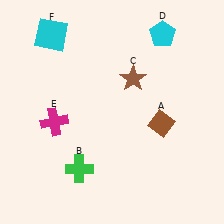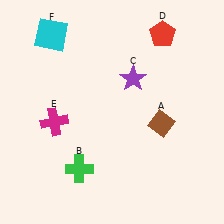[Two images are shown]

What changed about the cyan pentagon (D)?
In Image 1, D is cyan. In Image 2, it changed to red.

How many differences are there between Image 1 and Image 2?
There are 2 differences between the two images.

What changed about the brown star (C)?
In Image 1, C is brown. In Image 2, it changed to purple.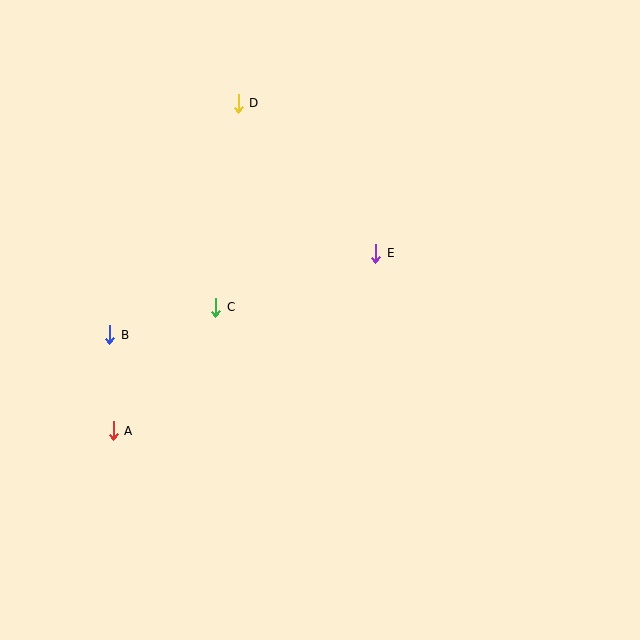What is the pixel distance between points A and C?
The distance between A and C is 161 pixels.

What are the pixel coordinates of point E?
Point E is at (376, 253).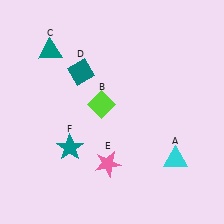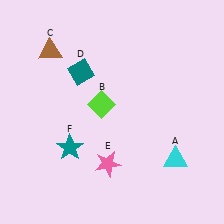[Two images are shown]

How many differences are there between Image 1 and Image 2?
There is 1 difference between the two images.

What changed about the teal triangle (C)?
In Image 1, C is teal. In Image 2, it changed to brown.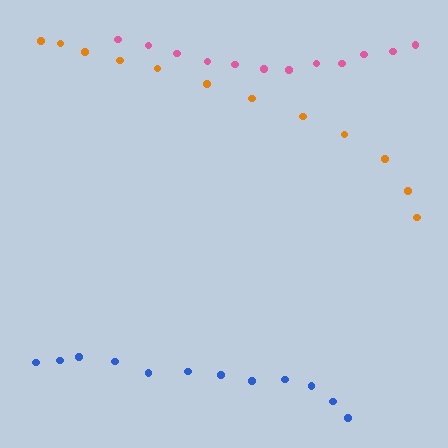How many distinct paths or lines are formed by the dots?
There are 3 distinct paths.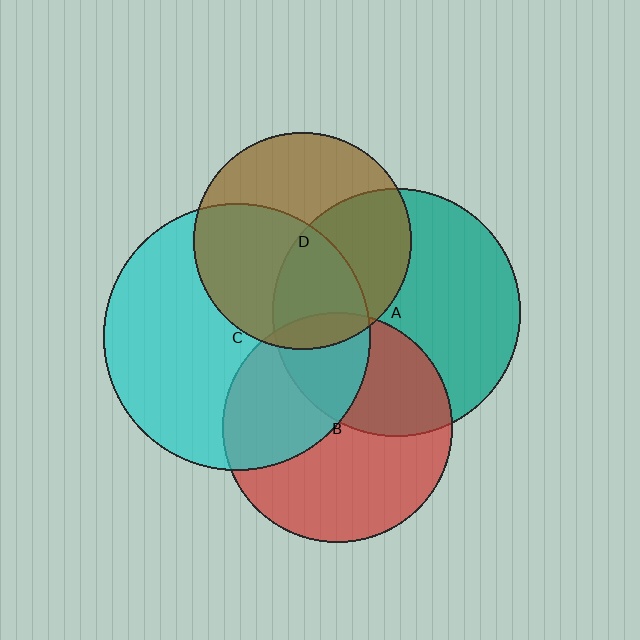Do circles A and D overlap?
Yes.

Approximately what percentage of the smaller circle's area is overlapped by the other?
Approximately 45%.